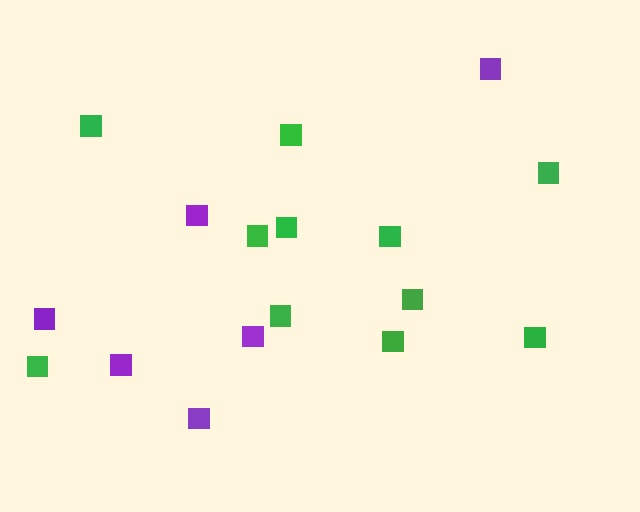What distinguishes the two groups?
There are 2 groups: one group of green squares (11) and one group of purple squares (6).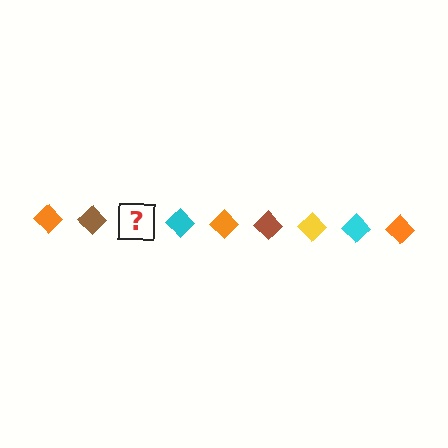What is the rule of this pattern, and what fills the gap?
The rule is that the pattern cycles through orange, brown, yellow, cyan diamonds. The gap should be filled with a yellow diamond.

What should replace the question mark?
The question mark should be replaced with a yellow diamond.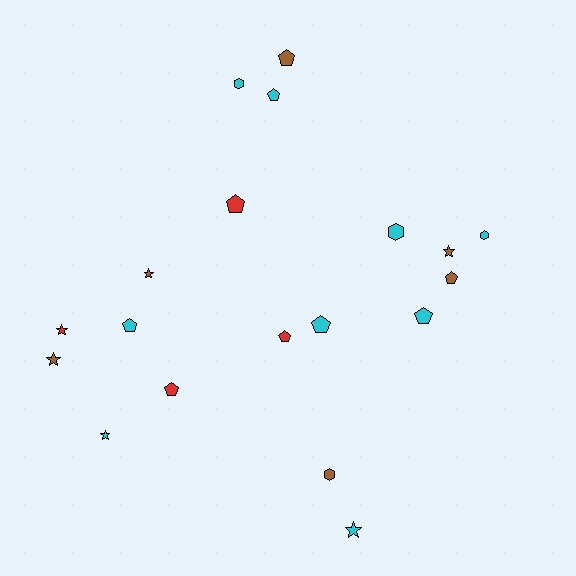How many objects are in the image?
There are 19 objects.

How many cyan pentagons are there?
There are 4 cyan pentagons.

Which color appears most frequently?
Cyan, with 9 objects.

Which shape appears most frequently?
Pentagon, with 9 objects.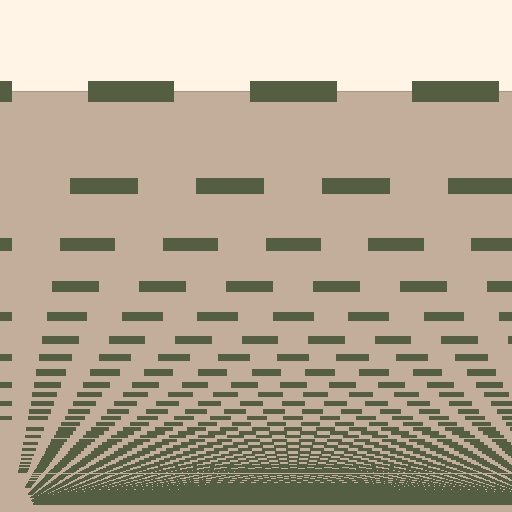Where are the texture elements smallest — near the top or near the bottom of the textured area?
Near the bottom.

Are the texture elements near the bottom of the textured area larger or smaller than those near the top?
Smaller. The gradient is inverted — elements near the bottom are smaller and denser.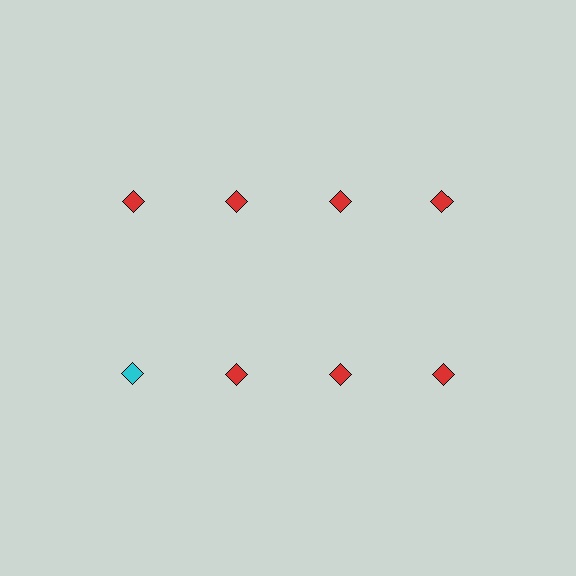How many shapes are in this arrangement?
There are 8 shapes arranged in a grid pattern.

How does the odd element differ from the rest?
It has a different color: cyan instead of red.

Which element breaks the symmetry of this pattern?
The cyan diamond in the second row, leftmost column breaks the symmetry. All other shapes are red diamonds.